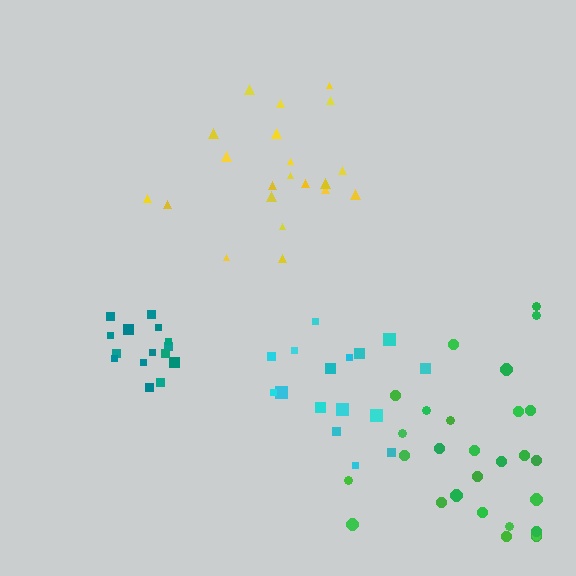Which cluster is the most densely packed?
Teal.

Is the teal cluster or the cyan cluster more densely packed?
Teal.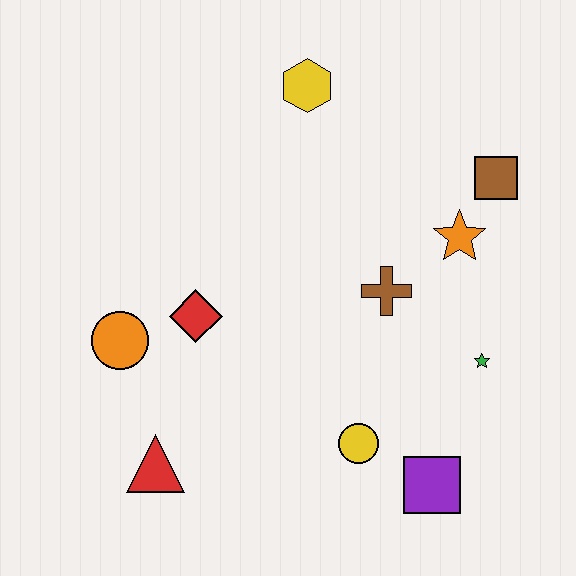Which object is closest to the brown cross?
The orange star is closest to the brown cross.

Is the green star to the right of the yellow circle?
Yes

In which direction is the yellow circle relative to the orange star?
The yellow circle is below the orange star.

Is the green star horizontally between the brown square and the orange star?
Yes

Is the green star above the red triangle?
Yes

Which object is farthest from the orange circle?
The brown square is farthest from the orange circle.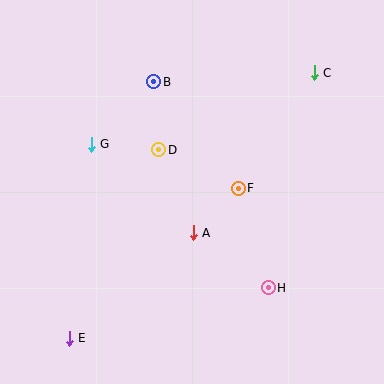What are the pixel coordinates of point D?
Point D is at (159, 150).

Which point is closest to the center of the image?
Point A at (193, 233) is closest to the center.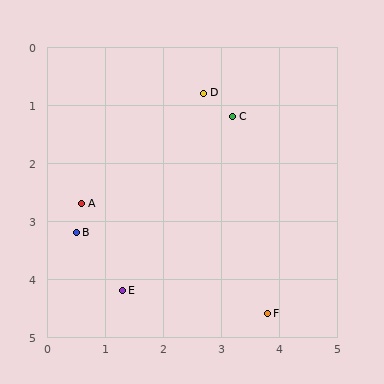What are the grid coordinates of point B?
Point B is at approximately (0.5, 3.2).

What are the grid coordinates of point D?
Point D is at approximately (2.7, 0.8).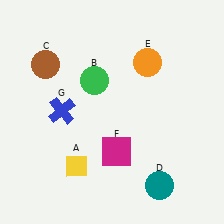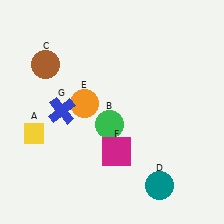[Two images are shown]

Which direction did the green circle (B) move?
The green circle (B) moved down.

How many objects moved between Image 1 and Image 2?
3 objects moved between the two images.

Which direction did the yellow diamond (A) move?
The yellow diamond (A) moved left.